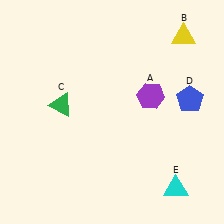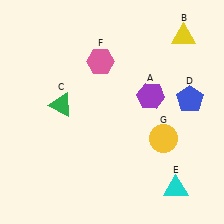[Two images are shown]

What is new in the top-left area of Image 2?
A pink hexagon (F) was added in the top-left area of Image 2.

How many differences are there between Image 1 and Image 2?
There are 2 differences between the two images.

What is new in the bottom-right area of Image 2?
A yellow circle (G) was added in the bottom-right area of Image 2.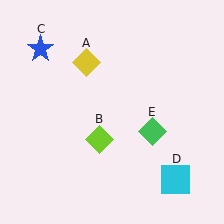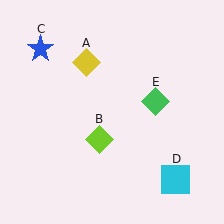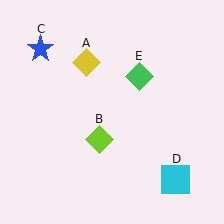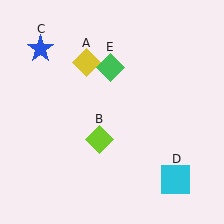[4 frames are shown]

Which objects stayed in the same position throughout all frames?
Yellow diamond (object A) and lime diamond (object B) and blue star (object C) and cyan square (object D) remained stationary.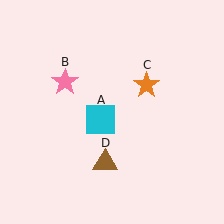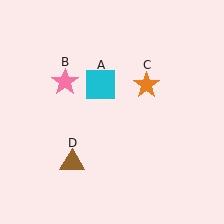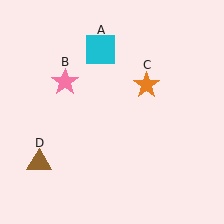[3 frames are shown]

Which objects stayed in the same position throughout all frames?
Pink star (object B) and orange star (object C) remained stationary.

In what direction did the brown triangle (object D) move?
The brown triangle (object D) moved left.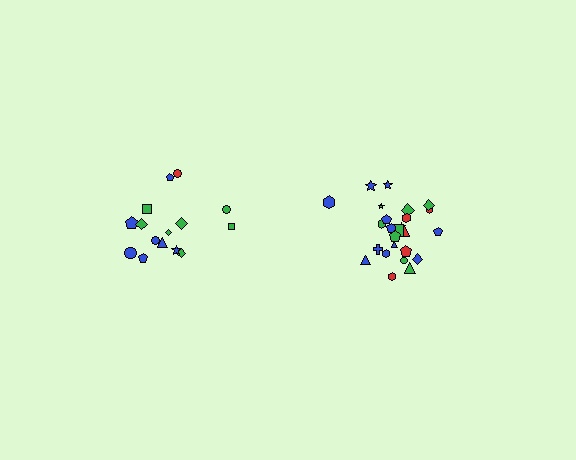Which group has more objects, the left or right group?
The right group.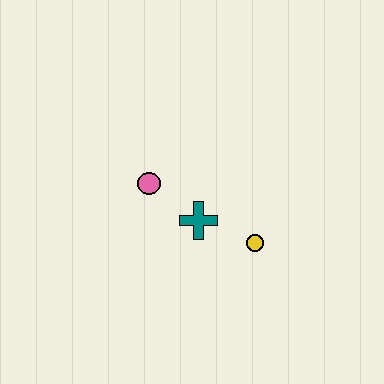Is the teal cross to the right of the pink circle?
Yes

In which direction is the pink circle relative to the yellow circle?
The pink circle is to the left of the yellow circle.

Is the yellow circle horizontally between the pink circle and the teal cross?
No